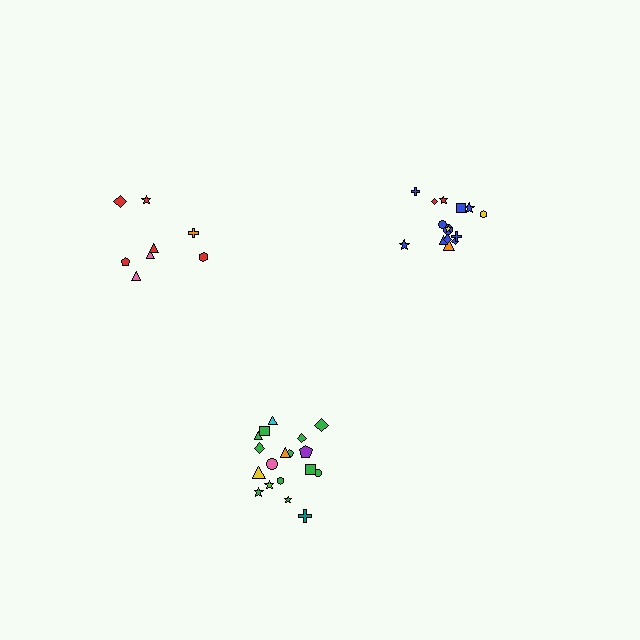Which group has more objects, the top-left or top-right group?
The top-right group.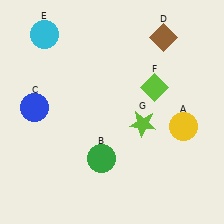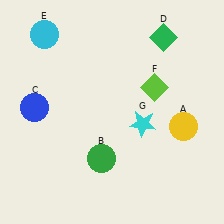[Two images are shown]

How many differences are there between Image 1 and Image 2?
There are 2 differences between the two images.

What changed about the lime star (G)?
In Image 1, G is lime. In Image 2, it changed to cyan.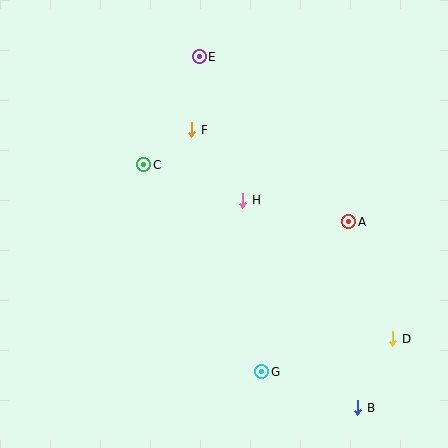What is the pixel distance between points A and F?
The distance between A and F is 182 pixels.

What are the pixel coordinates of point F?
Point F is at (192, 130).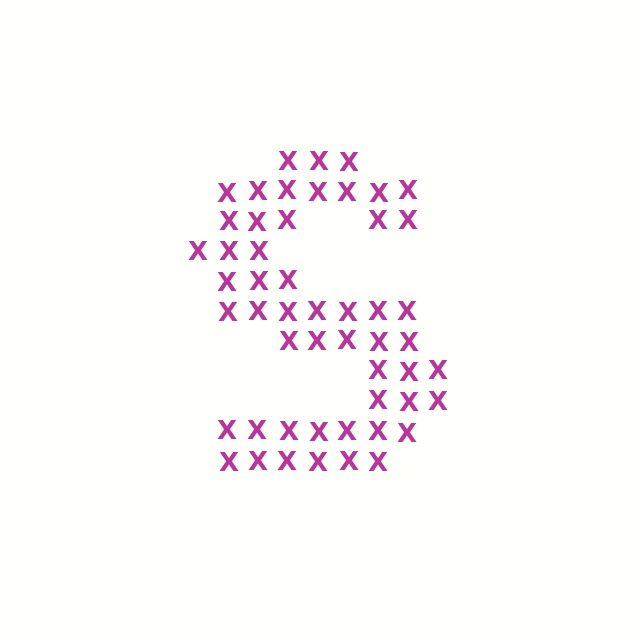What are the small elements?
The small elements are letter X's.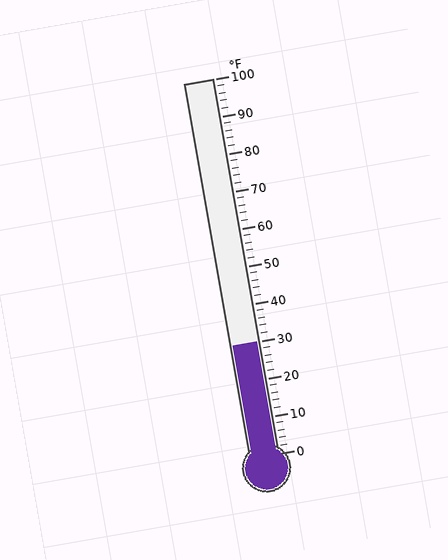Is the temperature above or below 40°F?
The temperature is below 40°F.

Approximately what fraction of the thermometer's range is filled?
The thermometer is filled to approximately 30% of its range.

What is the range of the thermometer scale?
The thermometer scale ranges from 0°F to 100°F.